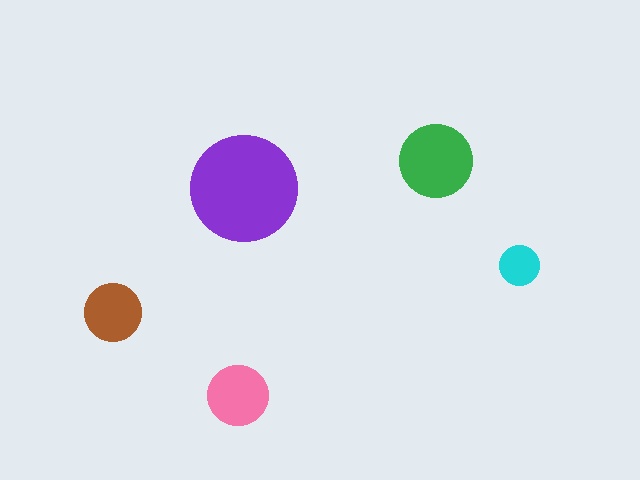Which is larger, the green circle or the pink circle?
The green one.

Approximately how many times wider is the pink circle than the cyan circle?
About 1.5 times wider.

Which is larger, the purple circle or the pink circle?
The purple one.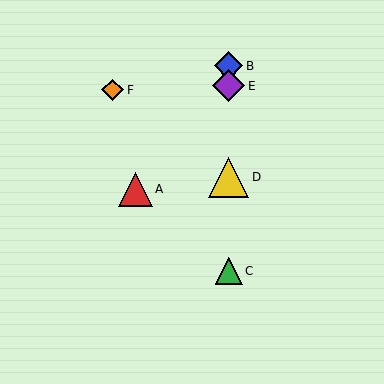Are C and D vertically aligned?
Yes, both are at x≈229.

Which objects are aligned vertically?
Objects B, C, D, E are aligned vertically.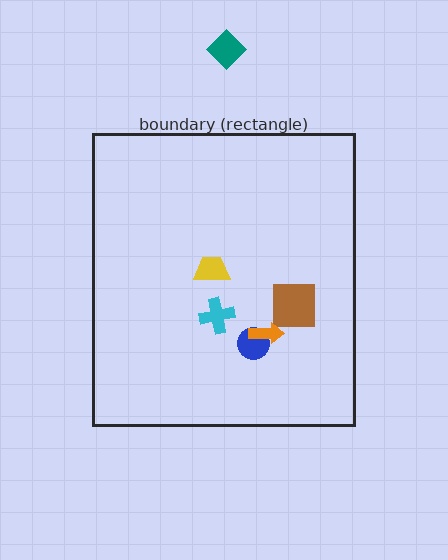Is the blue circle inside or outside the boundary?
Inside.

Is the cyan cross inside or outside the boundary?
Inside.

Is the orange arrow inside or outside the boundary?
Inside.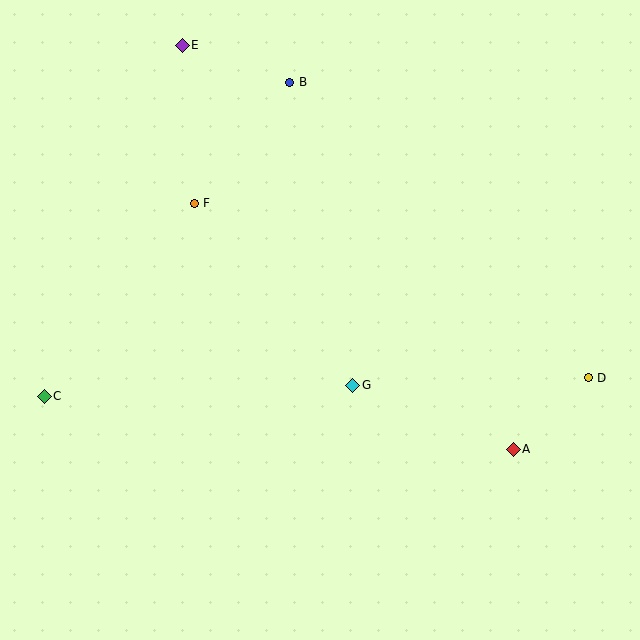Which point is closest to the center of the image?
Point G at (353, 385) is closest to the center.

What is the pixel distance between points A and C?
The distance between A and C is 472 pixels.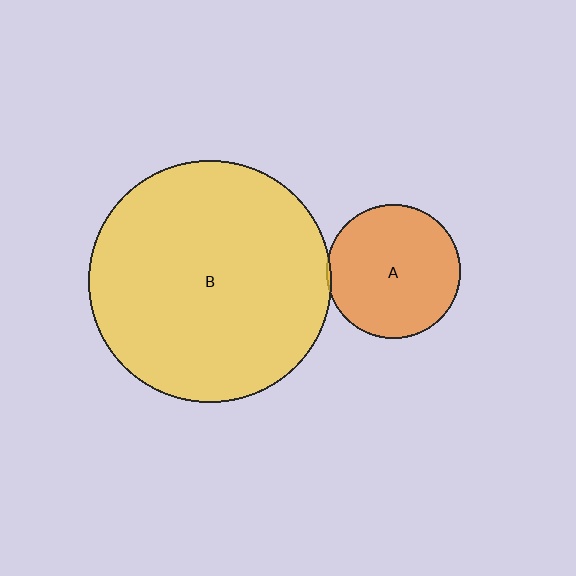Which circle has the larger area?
Circle B (yellow).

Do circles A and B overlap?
Yes.